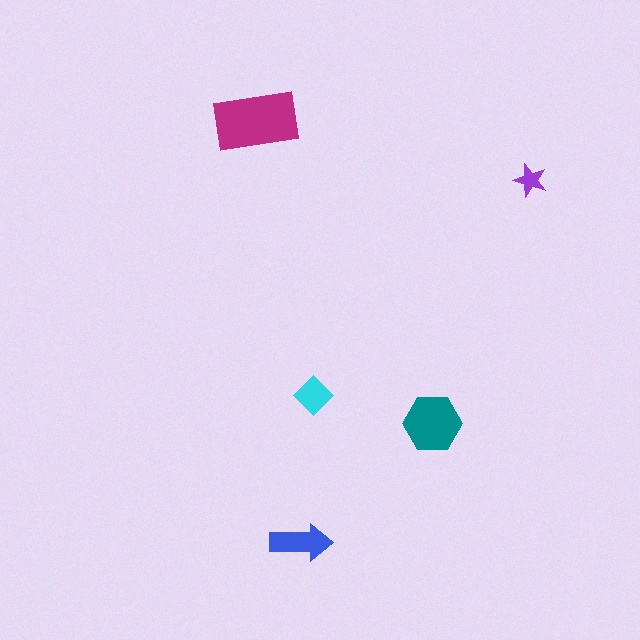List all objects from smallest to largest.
The purple star, the cyan diamond, the blue arrow, the teal hexagon, the magenta rectangle.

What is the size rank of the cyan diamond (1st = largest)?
4th.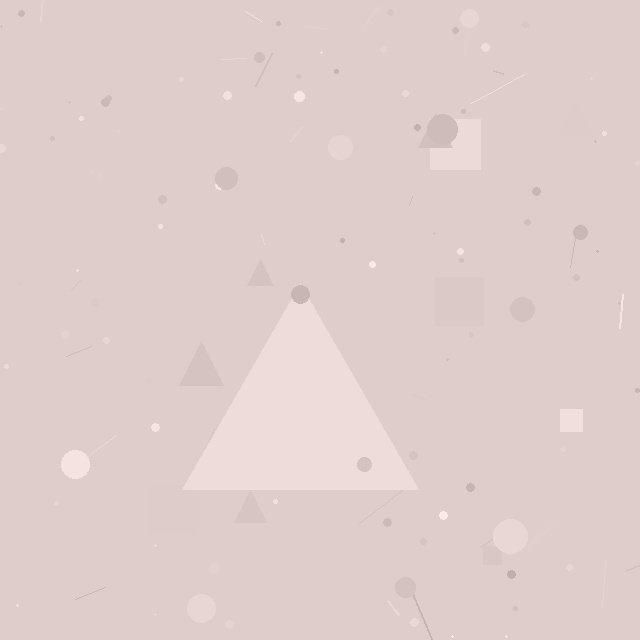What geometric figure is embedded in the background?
A triangle is embedded in the background.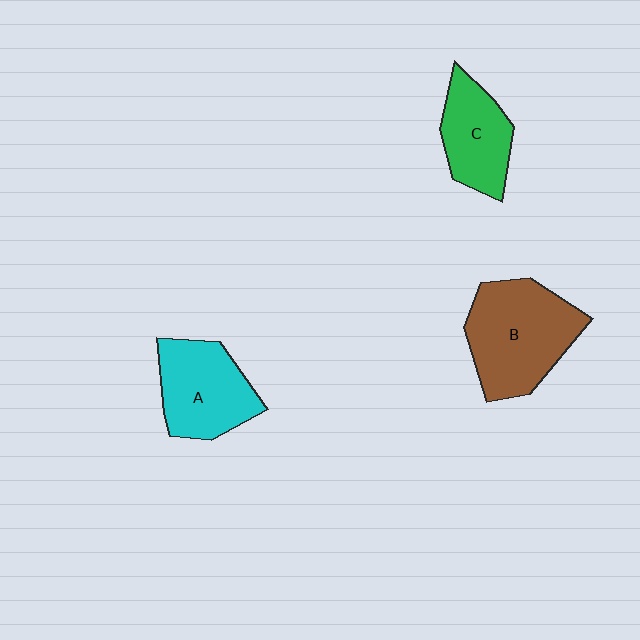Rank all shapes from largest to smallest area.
From largest to smallest: B (brown), A (cyan), C (green).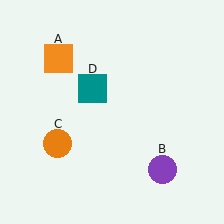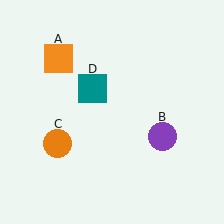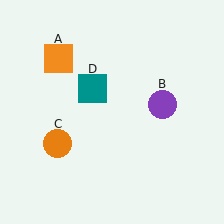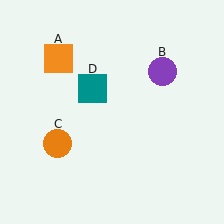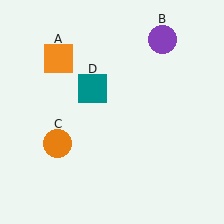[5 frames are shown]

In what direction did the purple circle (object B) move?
The purple circle (object B) moved up.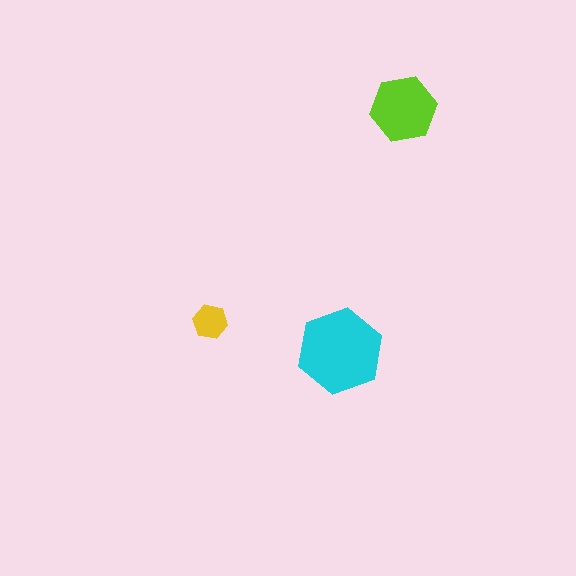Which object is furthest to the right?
The lime hexagon is rightmost.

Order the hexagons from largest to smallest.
the cyan one, the lime one, the yellow one.